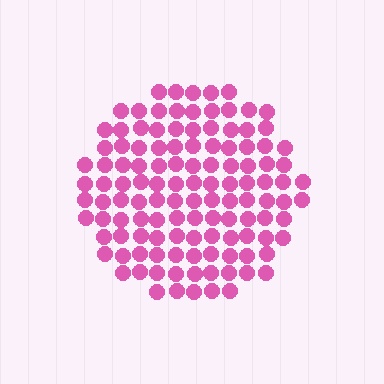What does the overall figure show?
The overall figure shows a circle.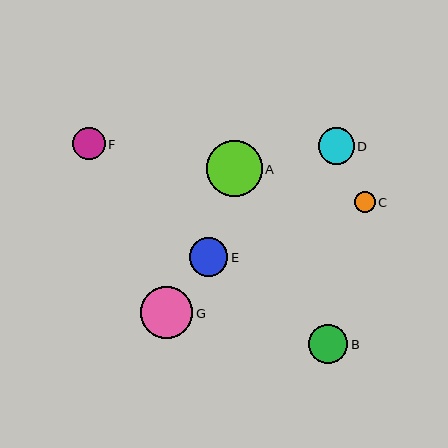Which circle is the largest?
Circle A is the largest with a size of approximately 56 pixels.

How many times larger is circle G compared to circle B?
Circle G is approximately 1.3 times the size of circle B.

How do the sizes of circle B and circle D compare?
Circle B and circle D are approximately the same size.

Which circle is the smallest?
Circle C is the smallest with a size of approximately 20 pixels.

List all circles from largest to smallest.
From largest to smallest: A, G, B, E, D, F, C.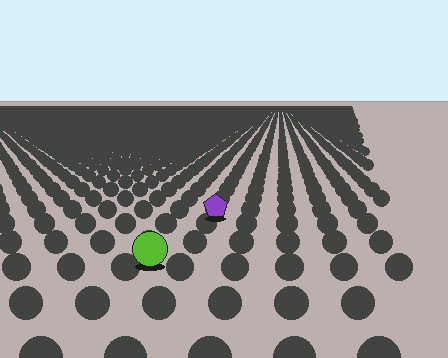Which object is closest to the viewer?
The lime circle is closest. The texture marks near it are larger and more spread out.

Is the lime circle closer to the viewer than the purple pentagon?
Yes. The lime circle is closer — you can tell from the texture gradient: the ground texture is coarser near it.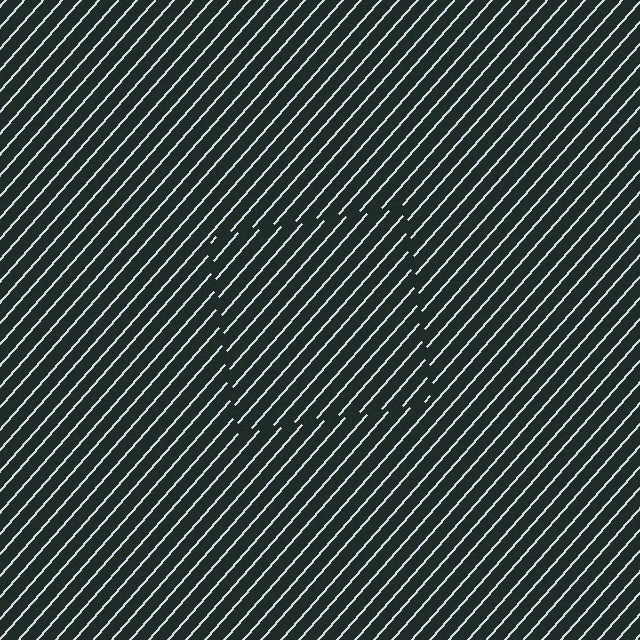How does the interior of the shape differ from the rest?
The interior of the shape contains the same grating, shifted by half a period — the contour is defined by the phase discontinuity where line-ends from the inner and outer gratings abut.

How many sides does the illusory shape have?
4 sides — the line-ends trace a square.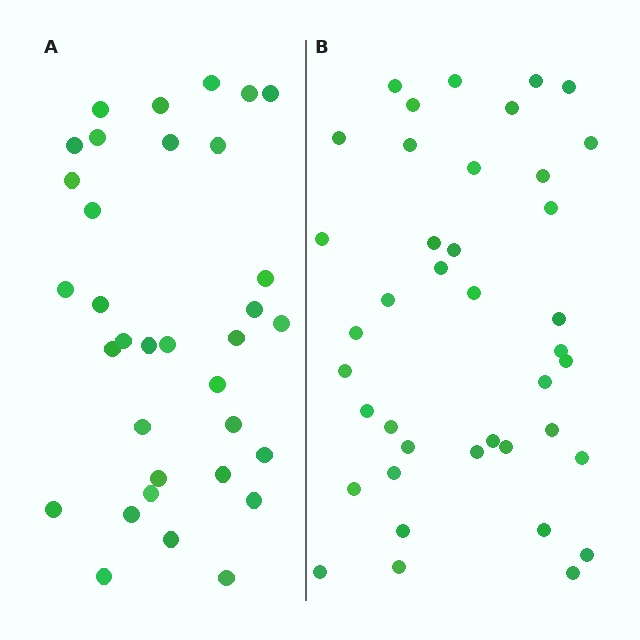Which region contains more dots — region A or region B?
Region B (the right region) has more dots.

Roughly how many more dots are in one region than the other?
Region B has about 6 more dots than region A.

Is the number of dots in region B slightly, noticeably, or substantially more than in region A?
Region B has only slightly more — the two regions are fairly close. The ratio is roughly 1.2 to 1.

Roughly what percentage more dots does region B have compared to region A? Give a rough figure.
About 20% more.